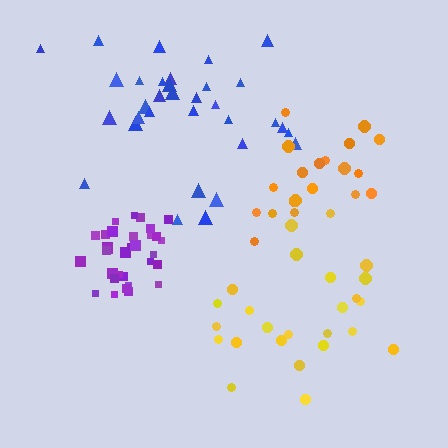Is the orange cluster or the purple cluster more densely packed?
Purple.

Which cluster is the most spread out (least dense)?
Blue.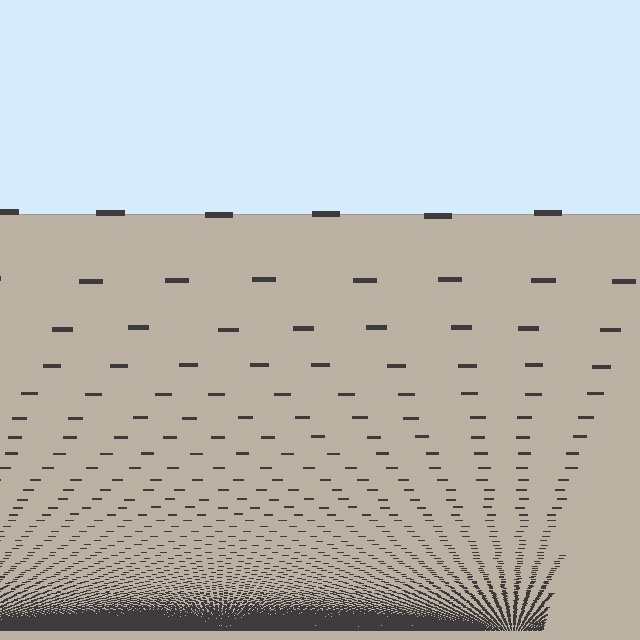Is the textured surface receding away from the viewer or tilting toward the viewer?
The surface appears to tilt toward the viewer. Texture elements get larger and sparser toward the top.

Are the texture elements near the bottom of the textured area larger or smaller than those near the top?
Smaller. The gradient is inverted — elements near the bottom are smaller and denser.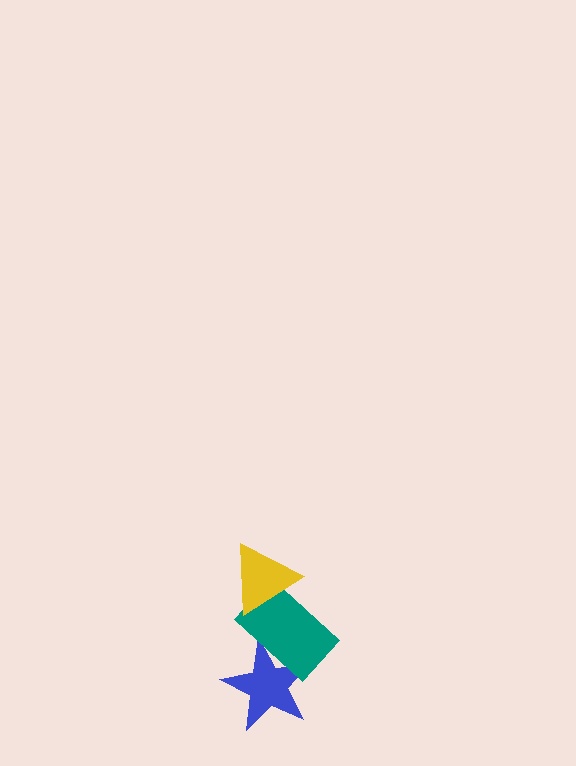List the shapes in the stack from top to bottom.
From top to bottom: the yellow triangle, the teal rectangle, the blue star.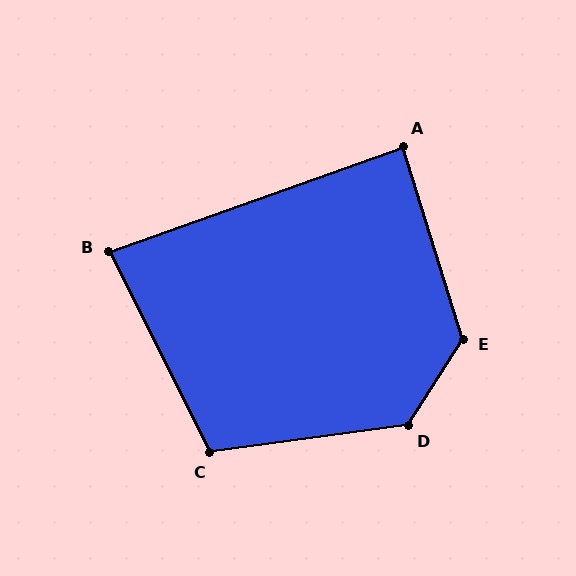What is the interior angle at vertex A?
Approximately 88 degrees (approximately right).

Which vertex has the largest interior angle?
D, at approximately 130 degrees.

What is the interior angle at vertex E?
Approximately 130 degrees (obtuse).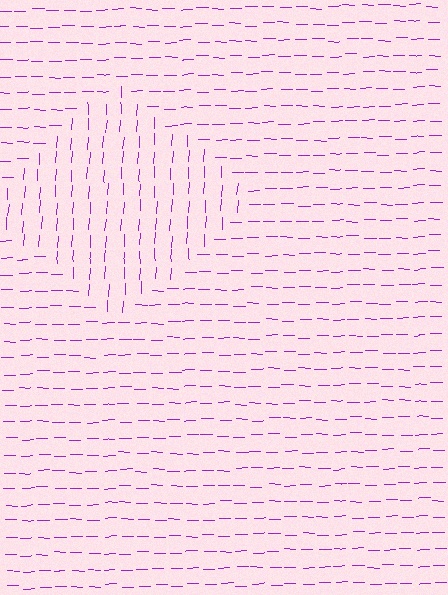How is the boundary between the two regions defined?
The boundary is defined purely by a change in line orientation (approximately 87 degrees difference). All lines are the same color and thickness.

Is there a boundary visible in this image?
Yes, there is a texture boundary formed by a change in line orientation.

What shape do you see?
I see a diamond.